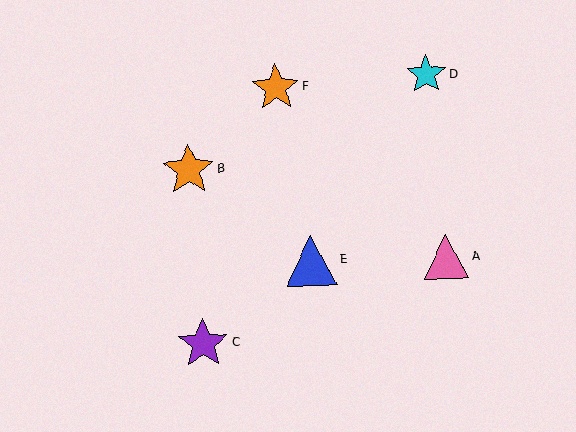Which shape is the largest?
The orange star (labeled B) is the largest.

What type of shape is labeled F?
Shape F is an orange star.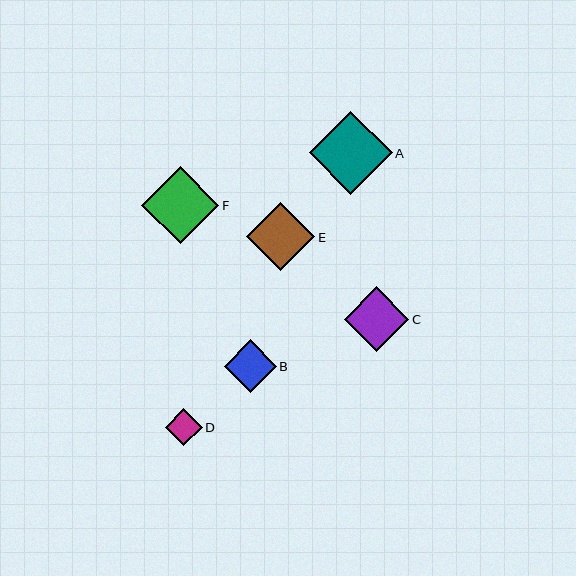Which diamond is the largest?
Diamond A is the largest with a size of approximately 83 pixels.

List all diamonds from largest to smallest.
From largest to smallest: A, F, E, C, B, D.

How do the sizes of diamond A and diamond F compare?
Diamond A and diamond F are approximately the same size.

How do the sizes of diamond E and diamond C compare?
Diamond E and diamond C are approximately the same size.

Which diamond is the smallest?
Diamond D is the smallest with a size of approximately 37 pixels.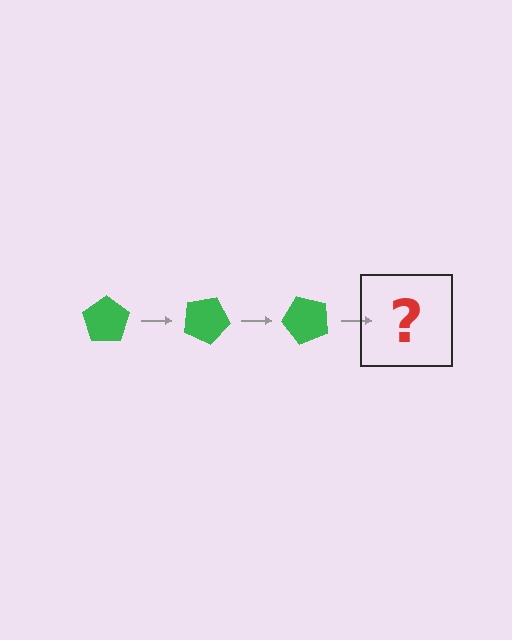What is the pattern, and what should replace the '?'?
The pattern is that the pentagon rotates 25 degrees each step. The '?' should be a green pentagon rotated 75 degrees.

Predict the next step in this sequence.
The next step is a green pentagon rotated 75 degrees.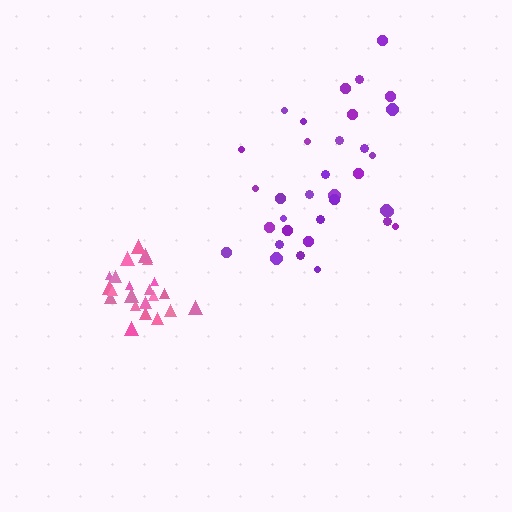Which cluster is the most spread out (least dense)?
Purple.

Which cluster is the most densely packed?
Pink.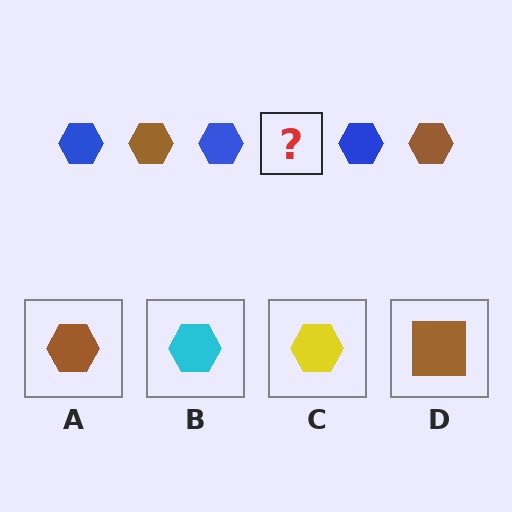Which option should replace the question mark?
Option A.